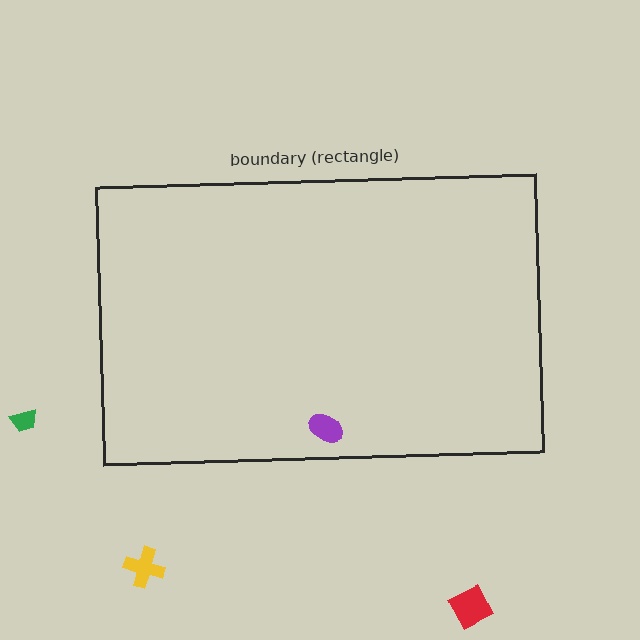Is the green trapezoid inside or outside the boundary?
Outside.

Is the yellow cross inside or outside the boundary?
Outside.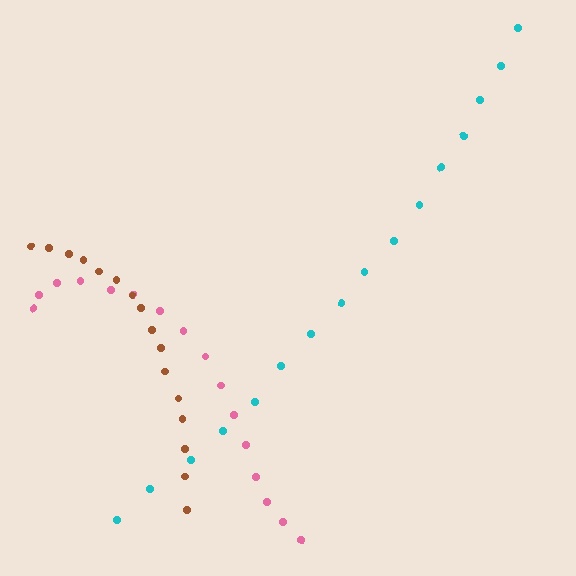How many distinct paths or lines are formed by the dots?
There are 3 distinct paths.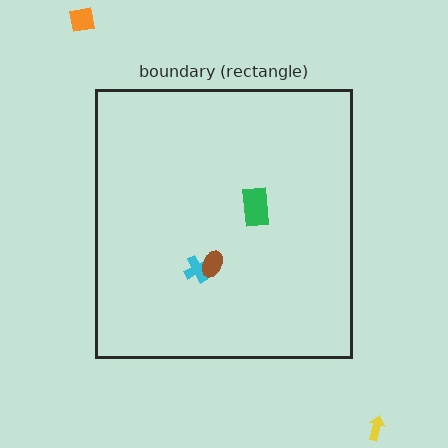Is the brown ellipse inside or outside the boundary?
Inside.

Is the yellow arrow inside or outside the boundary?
Outside.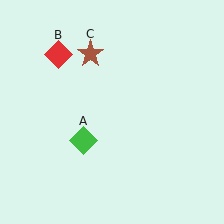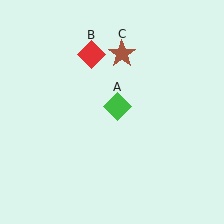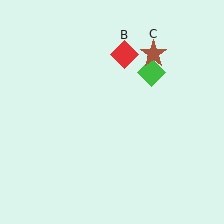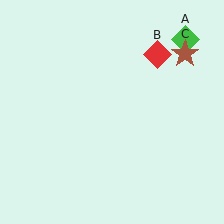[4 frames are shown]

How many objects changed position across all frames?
3 objects changed position: green diamond (object A), red diamond (object B), brown star (object C).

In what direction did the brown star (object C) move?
The brown star (object C) moved right.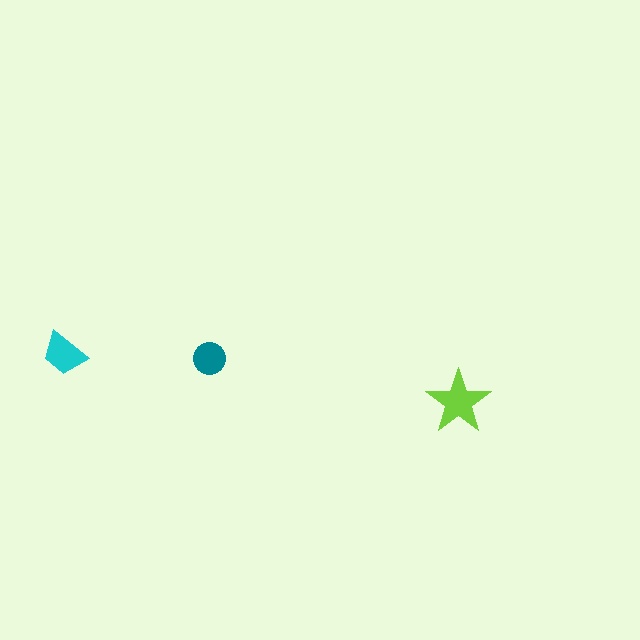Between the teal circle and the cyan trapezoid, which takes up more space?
The cyan trapezoid.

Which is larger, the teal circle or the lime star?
The lime star.